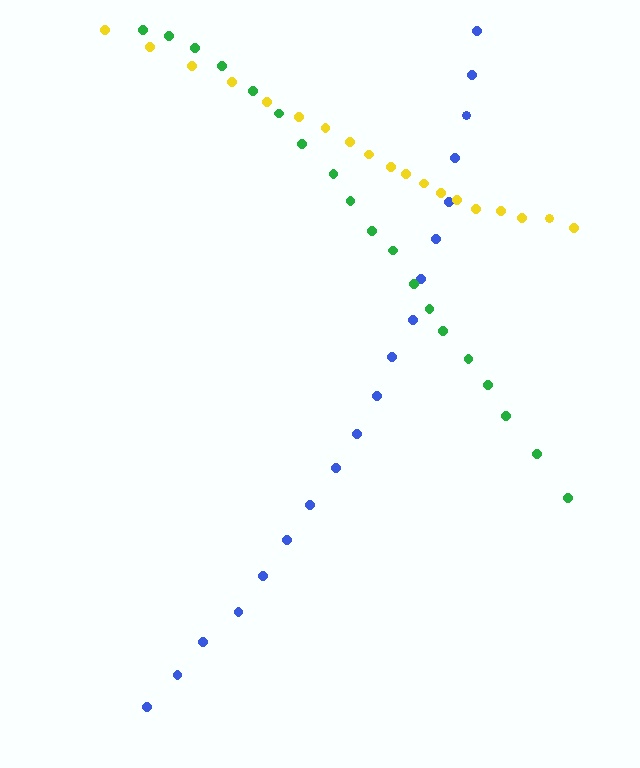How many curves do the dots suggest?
There are 3 distinct paths.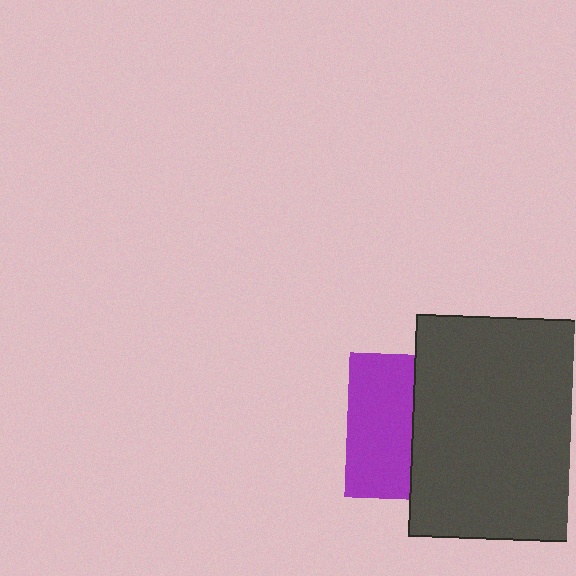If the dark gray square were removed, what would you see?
You would see the complete purple square.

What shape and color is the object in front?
The object in front is a dark gray square.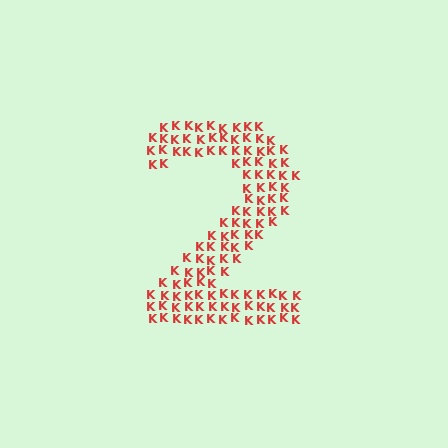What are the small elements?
The small elements are letter K's.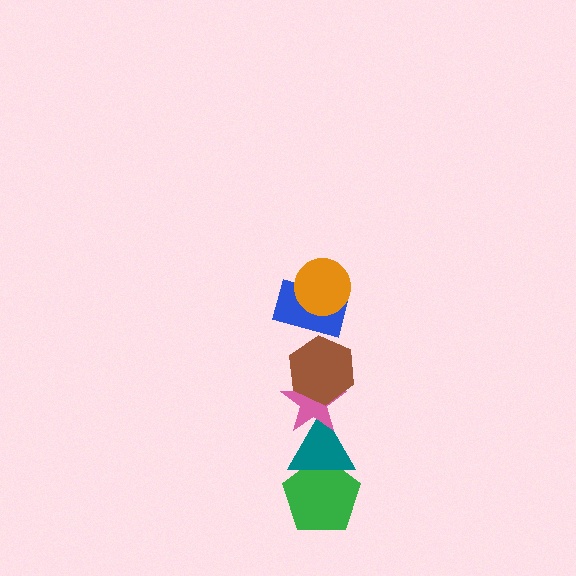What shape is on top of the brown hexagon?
The blue rectangle is on top of the brown hexagon.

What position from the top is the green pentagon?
The green pentagon is 6th from the top.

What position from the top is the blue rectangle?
The blue rectangle is 2nd from the top.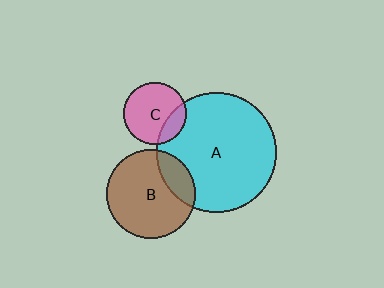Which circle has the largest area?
Circle A (cyan).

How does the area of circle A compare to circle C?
Approximately 3.6 times.